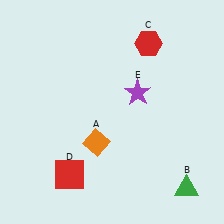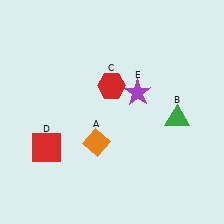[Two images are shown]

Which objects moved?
The objects that moved are: the green triangle (B), the red hexagon (C), the red square (D).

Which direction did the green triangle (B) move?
The green triangle (B) moved up.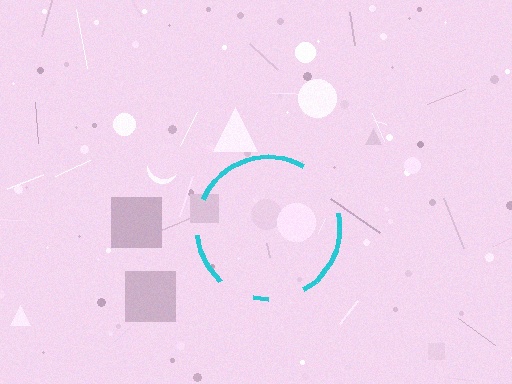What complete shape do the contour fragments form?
The contour fragments form a circle.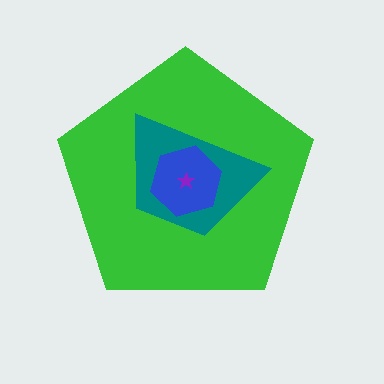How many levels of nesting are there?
4.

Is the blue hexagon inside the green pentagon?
Yes.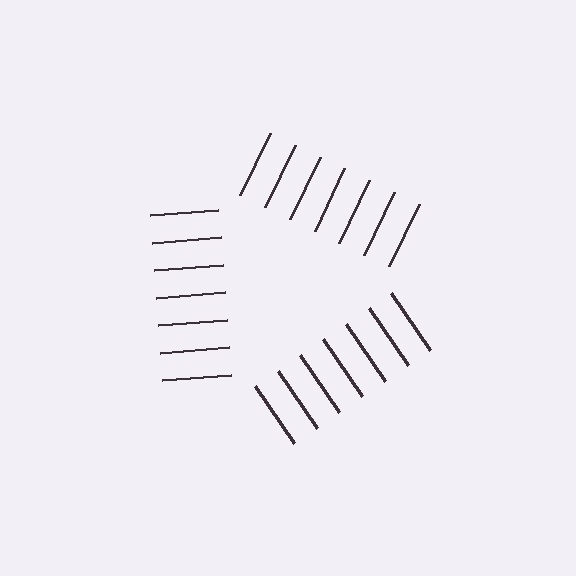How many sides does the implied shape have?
3 sides — the line-ends trace a triangle.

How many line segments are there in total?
21 — 7 along each of the 3 edges.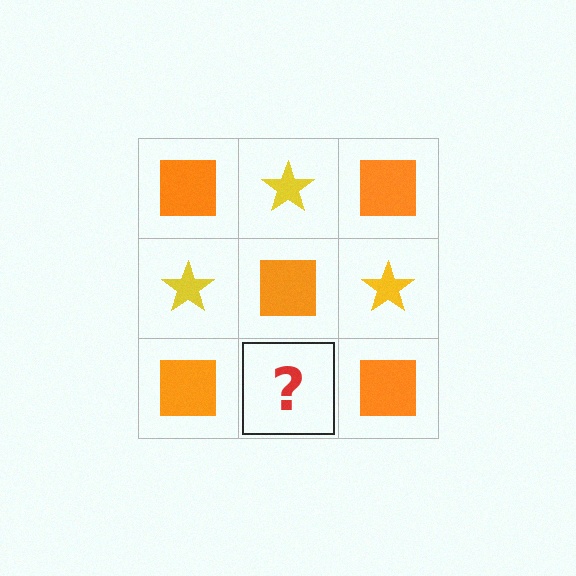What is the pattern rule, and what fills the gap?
The rule is that it alternates orange square and yellow star in a checkerboard pattern. The gap should be filled with a yellow star.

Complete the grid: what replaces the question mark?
The question mark should be replaced with a yellow star.